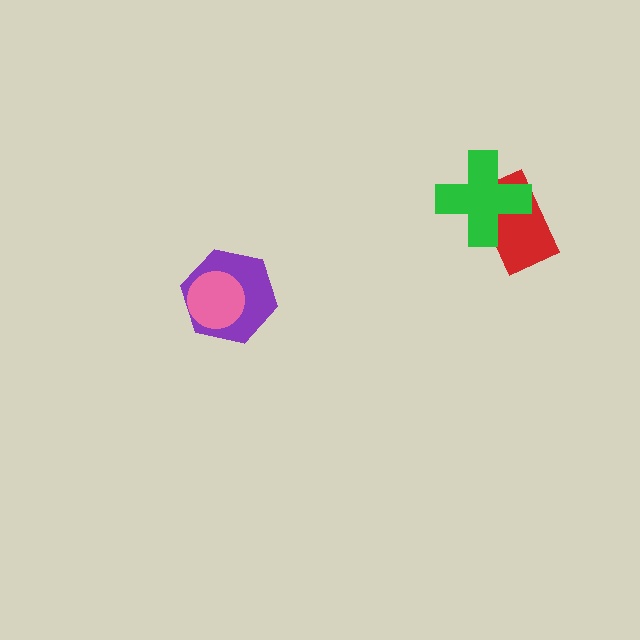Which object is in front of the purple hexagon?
The pink circle is in front of the purple hexagon.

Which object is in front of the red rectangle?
The green cross is in front of the red rectangle.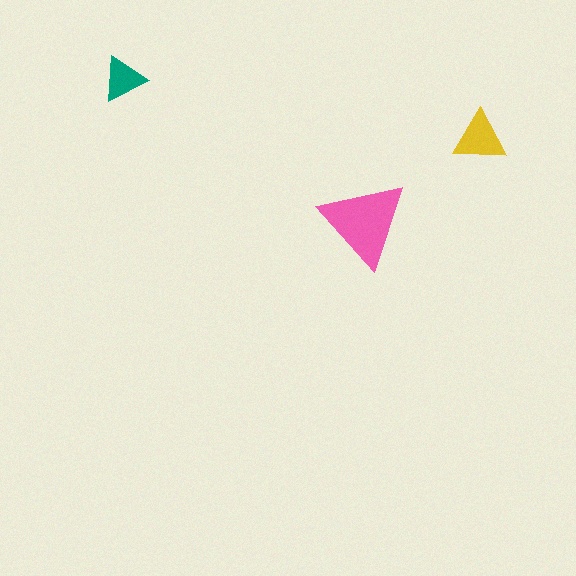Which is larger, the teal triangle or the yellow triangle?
The yellow one.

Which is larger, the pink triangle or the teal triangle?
The pink one.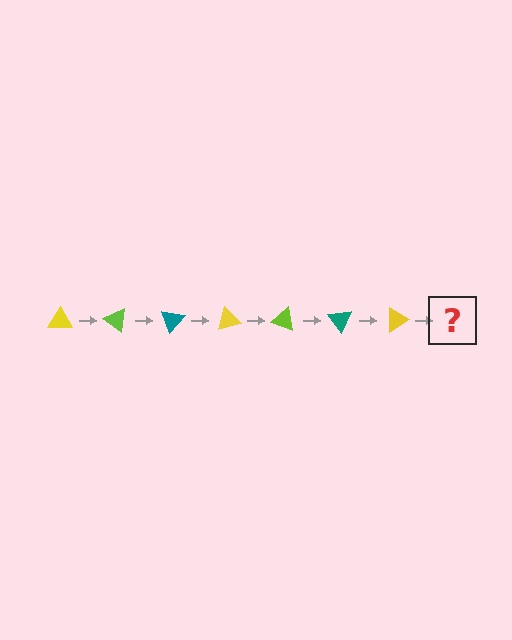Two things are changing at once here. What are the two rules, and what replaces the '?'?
The two rules are that it rotates 35 degrees each step and the color cycles through yellow, lime, and teal. The '?' should be a lime triangle, rotated 245 degrees from the start.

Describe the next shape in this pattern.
It should be a lime triangle, rotated 245 degrees from the start.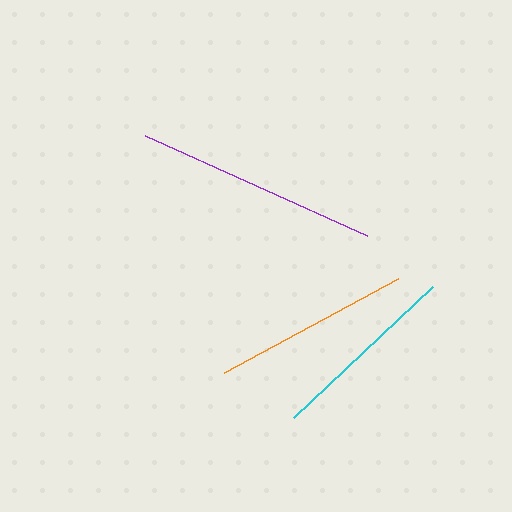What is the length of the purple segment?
The purple segment is approximately 243 pixels long.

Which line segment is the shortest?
The cyan line is the shortest at approximately 191 pixels.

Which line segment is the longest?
The purple line is the longest at approximately 243 pixels.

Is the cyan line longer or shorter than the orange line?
The orange line is longer than the cyan line.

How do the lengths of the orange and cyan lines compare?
The orange and cyan lines are approximately the same length.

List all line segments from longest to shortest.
From longest to shortest: purple, orange, cyan.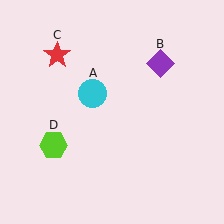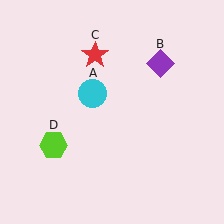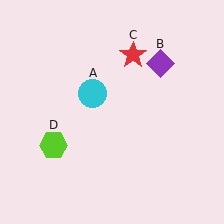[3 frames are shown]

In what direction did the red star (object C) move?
The red star (object C) moved right.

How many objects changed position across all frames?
1 object changed position: red star (object C).